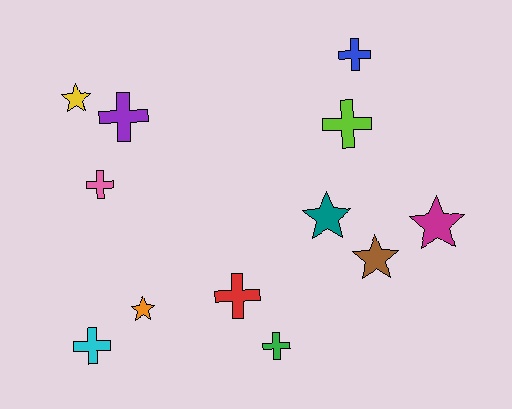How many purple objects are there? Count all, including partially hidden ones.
There is 1 purple object.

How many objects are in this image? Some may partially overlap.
There are 12 objects.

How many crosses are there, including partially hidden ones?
There are 7 crosses.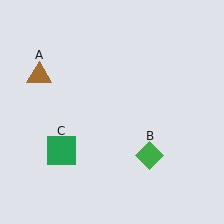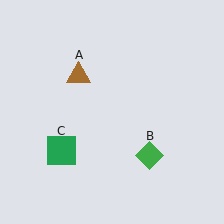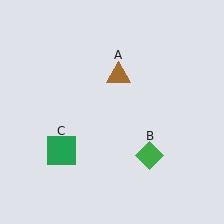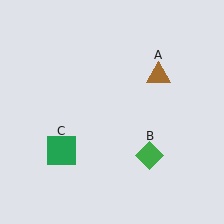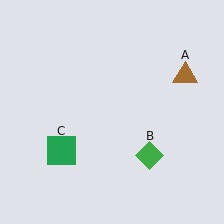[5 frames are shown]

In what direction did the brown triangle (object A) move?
The brown triangle (object A) moved right.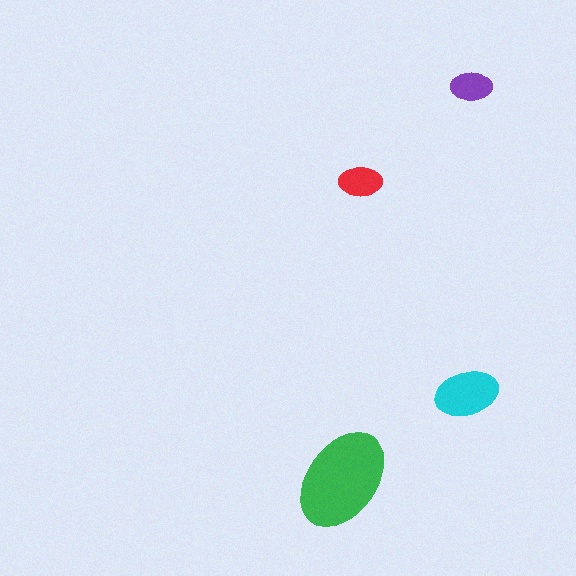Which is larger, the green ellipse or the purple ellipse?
The green one.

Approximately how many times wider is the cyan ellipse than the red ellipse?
About 1.5 times wider.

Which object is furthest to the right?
The purple ellipse is rightmost.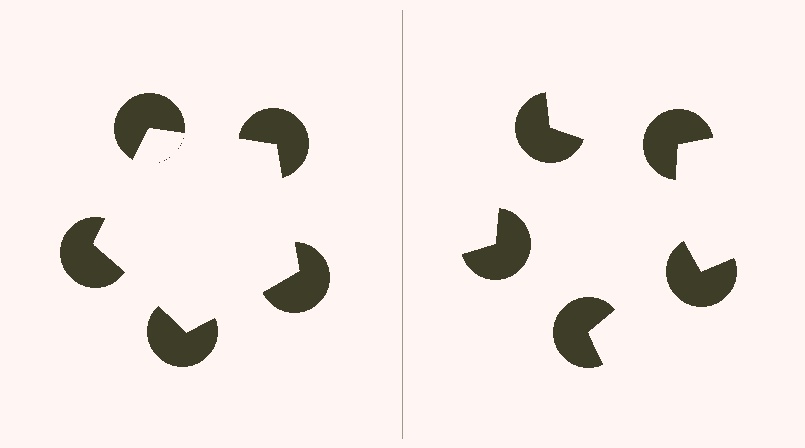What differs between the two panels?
The pac-man discs are positioned identically on both sides; only the wedge orientations differ. On the left they align to a pentagon; on the right they are misaligned.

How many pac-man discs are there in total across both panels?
10 — 5 on each side.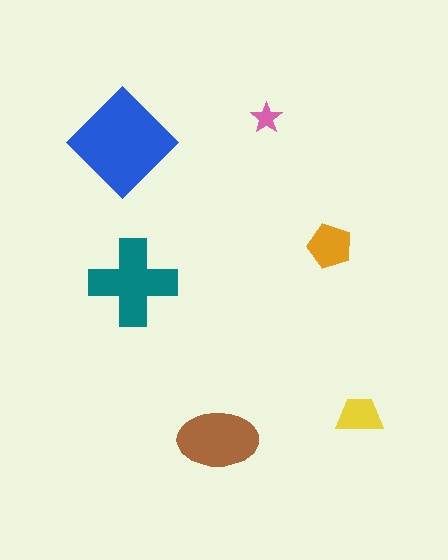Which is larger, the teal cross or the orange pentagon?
The teal cross.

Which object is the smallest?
The pink star.